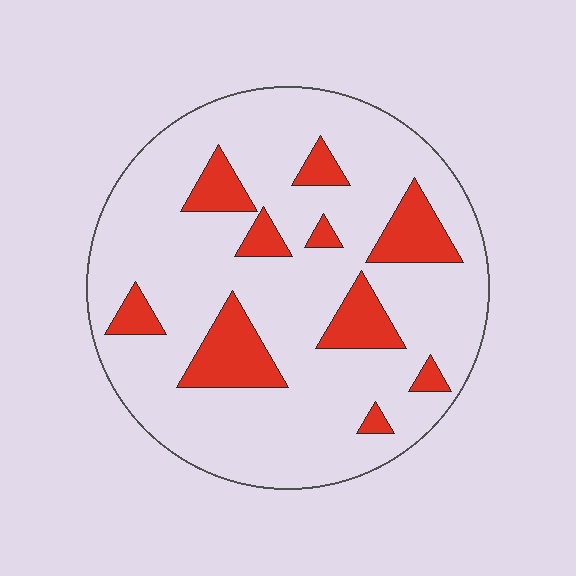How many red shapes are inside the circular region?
10.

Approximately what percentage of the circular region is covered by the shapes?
Approximately 20%.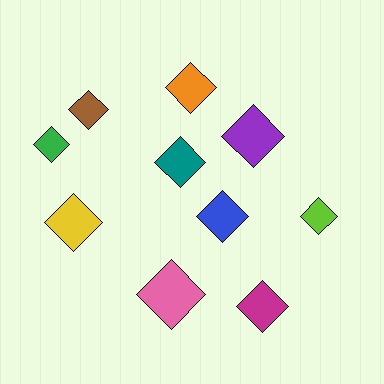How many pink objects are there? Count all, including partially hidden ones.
There is 1 pink object.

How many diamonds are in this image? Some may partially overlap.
There are 10 diamonds.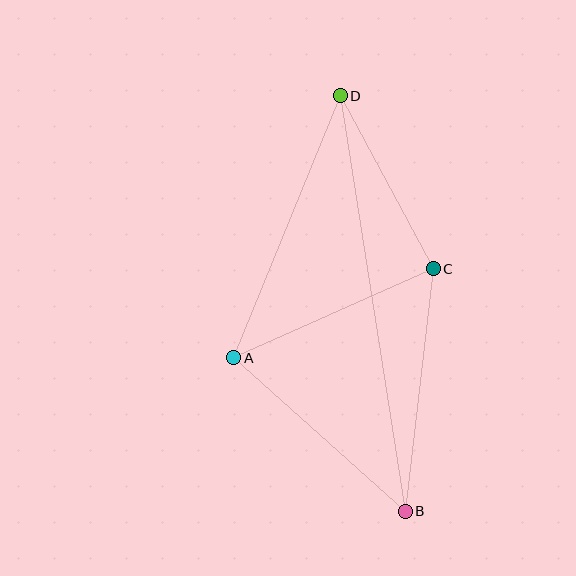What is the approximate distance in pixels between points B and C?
The distance between B and C is approximately 244 pixels.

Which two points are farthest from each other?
Points B and D are farthest from each other.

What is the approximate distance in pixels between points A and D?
The distance between A and D is approximately 283 pixels.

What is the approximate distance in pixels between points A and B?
The distance between A and B is approximately 230 pixels.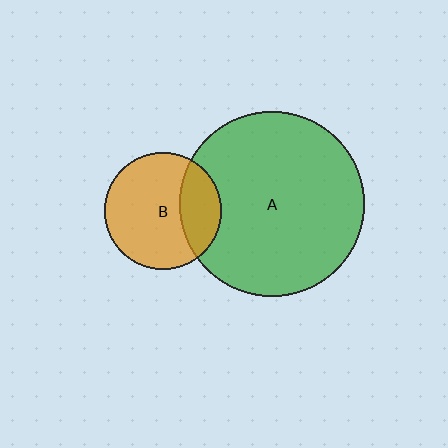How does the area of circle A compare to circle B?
Approximately 2.5 times.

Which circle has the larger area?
Circle A (green).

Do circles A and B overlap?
Yes.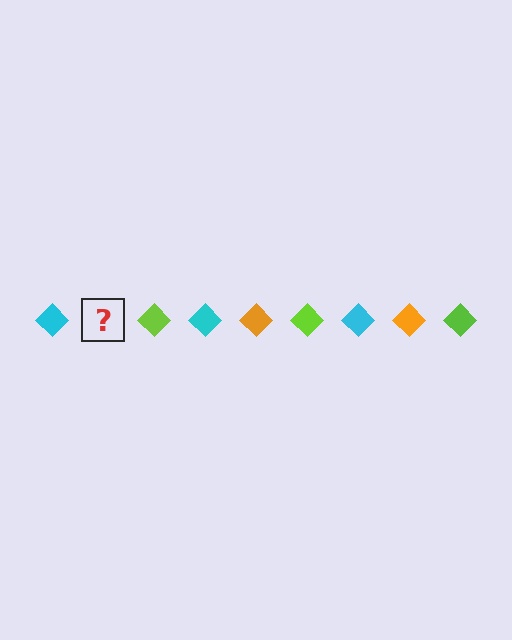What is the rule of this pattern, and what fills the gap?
The rule is that the pattern cycles through cyan, orange, lime diamonds. The gap should be filled with an orange diamond.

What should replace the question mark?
The question mark should be replaced with an orange diamond.